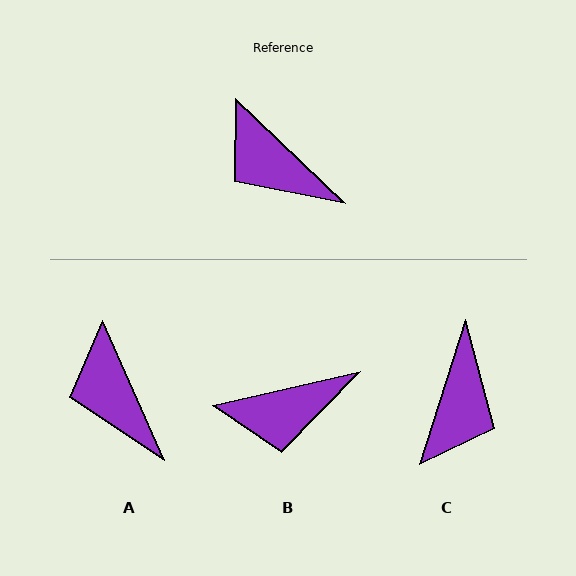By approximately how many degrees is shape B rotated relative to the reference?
Approximately 57 degrees counter-clockwise.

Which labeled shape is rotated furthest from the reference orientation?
C, about 116 degrees away.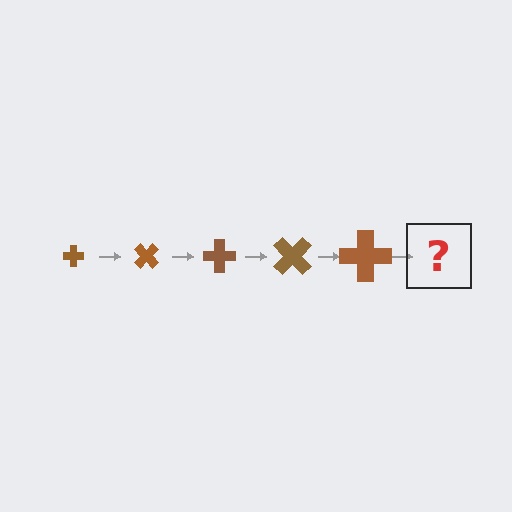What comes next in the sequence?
The next element should be a cross, larger than the previous one and rotated 225 degrees from the start.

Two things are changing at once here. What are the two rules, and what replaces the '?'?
The two rules are that the cross grows larger each step and it rotates 45 degrees each step. The '?' should be a cross, larger than the previous one and rotated 225 degrees from the start.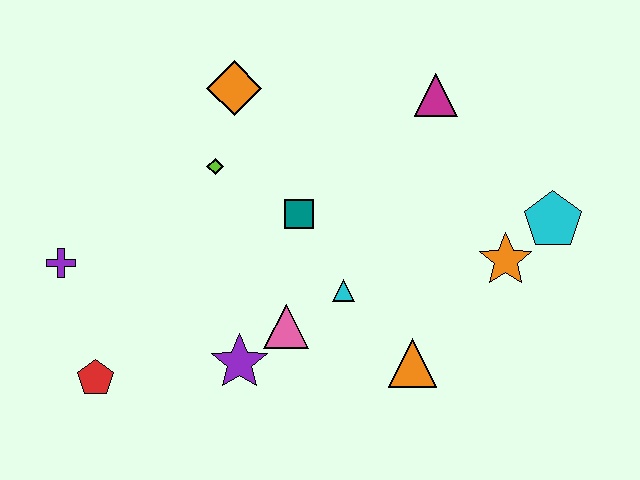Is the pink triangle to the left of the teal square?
Yes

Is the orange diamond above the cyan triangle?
Yes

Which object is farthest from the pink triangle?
The cyan pentagon is farthest from the pink triangle.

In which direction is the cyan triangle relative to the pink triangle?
The cyan triangle is to the right of the pink triangle.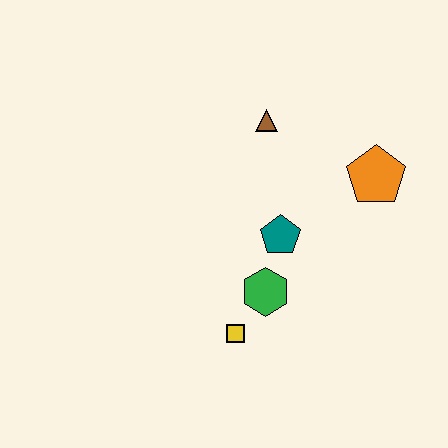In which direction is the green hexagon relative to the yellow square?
The green hexagon is above the yellow square.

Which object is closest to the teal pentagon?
The green hexagon is closest to the teal pentagon.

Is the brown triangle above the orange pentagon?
Yes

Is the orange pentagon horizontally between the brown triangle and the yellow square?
No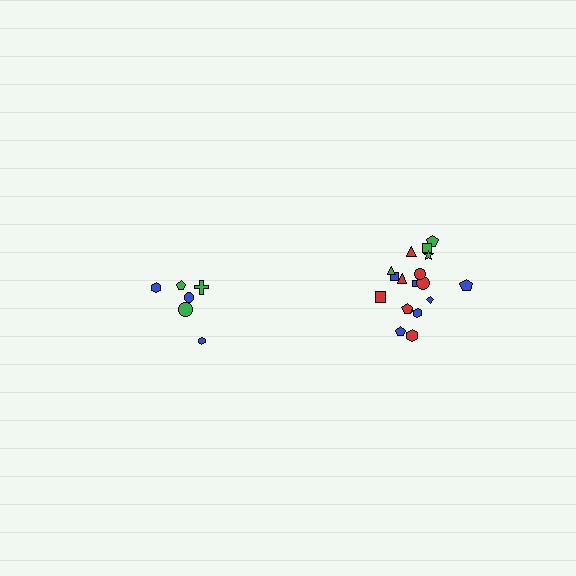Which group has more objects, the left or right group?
The right group.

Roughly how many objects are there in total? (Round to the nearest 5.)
Roughly 25 objects in total.